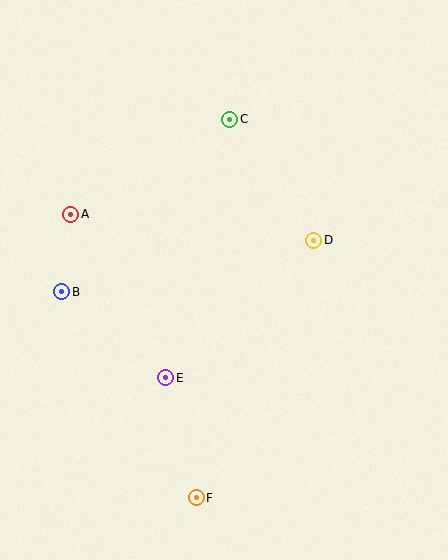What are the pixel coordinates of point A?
Point A is at (71, 214).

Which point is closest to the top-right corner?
Point C is closest to the top-right corner.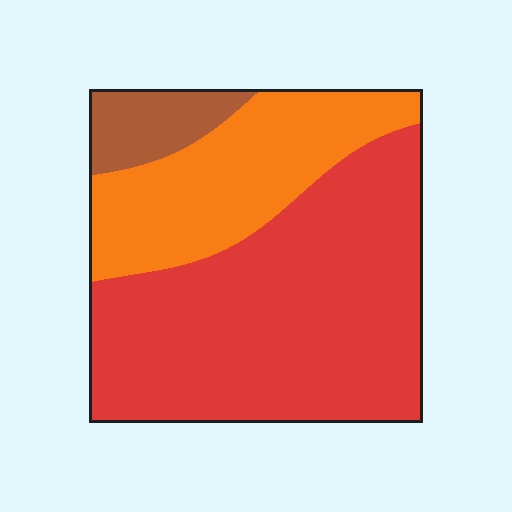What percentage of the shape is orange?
Orange covers 29% of the shape.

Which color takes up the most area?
Red, at roughly 60%.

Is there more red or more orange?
Red.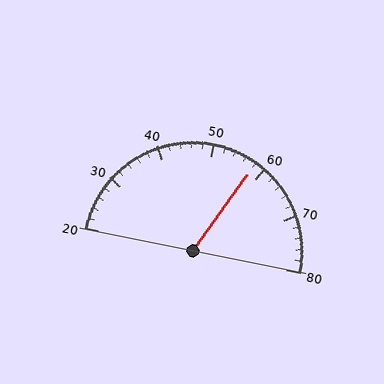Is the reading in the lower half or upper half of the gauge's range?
The reading is in the upper half of the range (20 to 80).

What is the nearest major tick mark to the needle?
The nearest major tick mark is 60.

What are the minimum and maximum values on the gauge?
The gauge ranges from 20 to 80.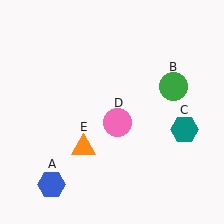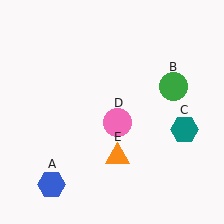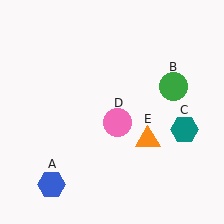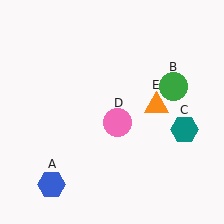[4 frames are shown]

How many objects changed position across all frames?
1 object changed position: orange triangle (object E).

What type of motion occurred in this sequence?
The orange triangle (object E) rotated counterclockwise around the center of the scene.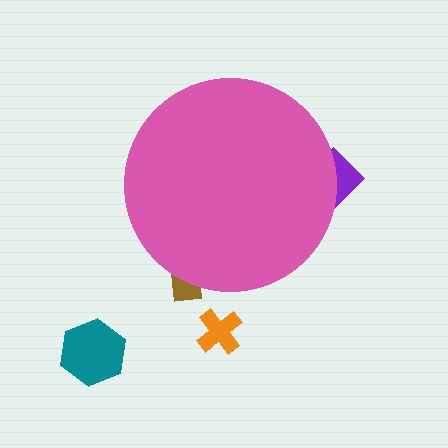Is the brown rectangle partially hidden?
Yes, the brown rectangle is partially hidden behind the pink circle.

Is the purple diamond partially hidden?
Yes, the purple diamond is partially hidden behind the pink circle.